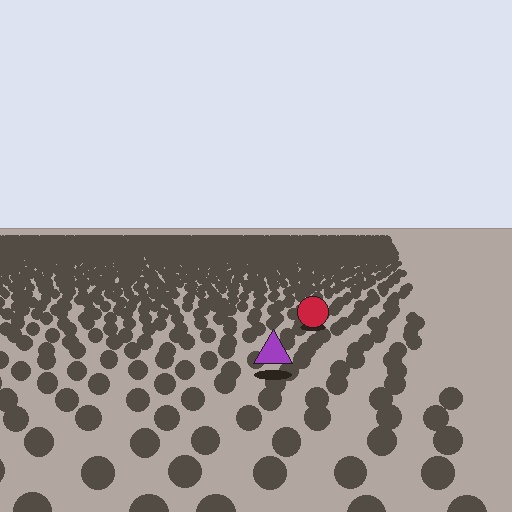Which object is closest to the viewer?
The purple triangle is closest. The texture marks near it are larger and more spread out.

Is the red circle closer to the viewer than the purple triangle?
No. The purple triangle is closer — you can tell from the texture gradient: the ground texture is coarser near it.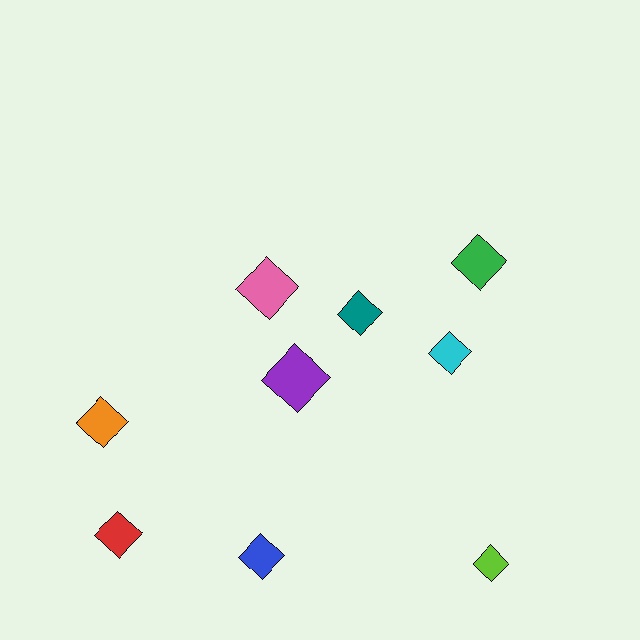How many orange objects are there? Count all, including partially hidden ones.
There is 1 orange object.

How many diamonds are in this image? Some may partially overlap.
There are 9 diamonds.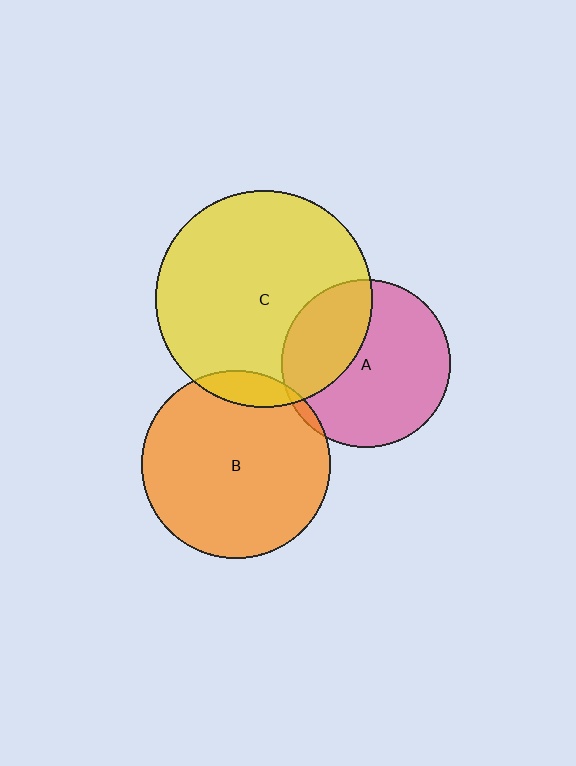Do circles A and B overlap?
Yes.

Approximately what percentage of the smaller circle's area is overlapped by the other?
Approximately 5%.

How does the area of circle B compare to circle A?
Approximately 1.3 times.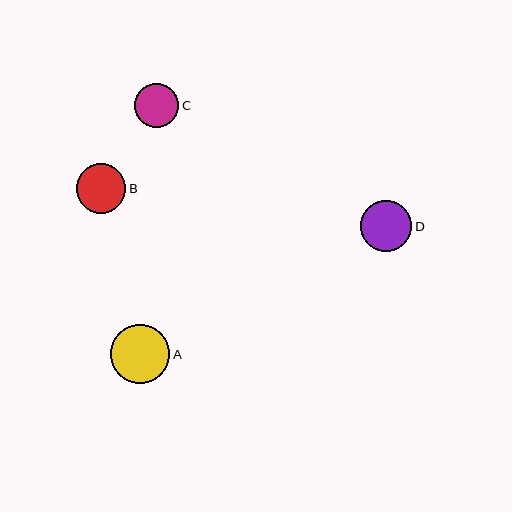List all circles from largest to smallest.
From largest to smallest: A, D, B, C.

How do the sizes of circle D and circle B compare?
Circle D and circle B are approximately the same size.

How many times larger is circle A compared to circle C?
Circle A is approximately 1.3 times the size of circle C.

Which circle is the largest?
Circle A is the largest with a size of approximately 59 pixels.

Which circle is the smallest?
Circle C is the smallest with a size of approximately 44 pixels.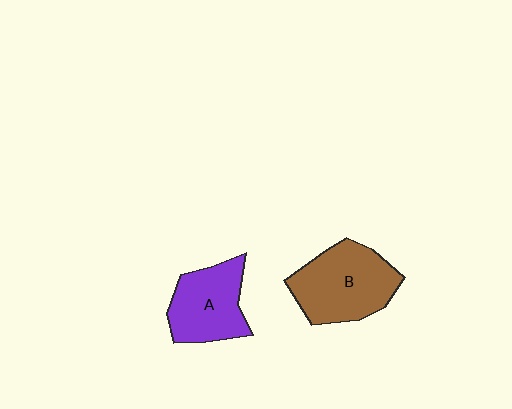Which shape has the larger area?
Shape B (brown).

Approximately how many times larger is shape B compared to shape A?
Approximately 1.2 times.